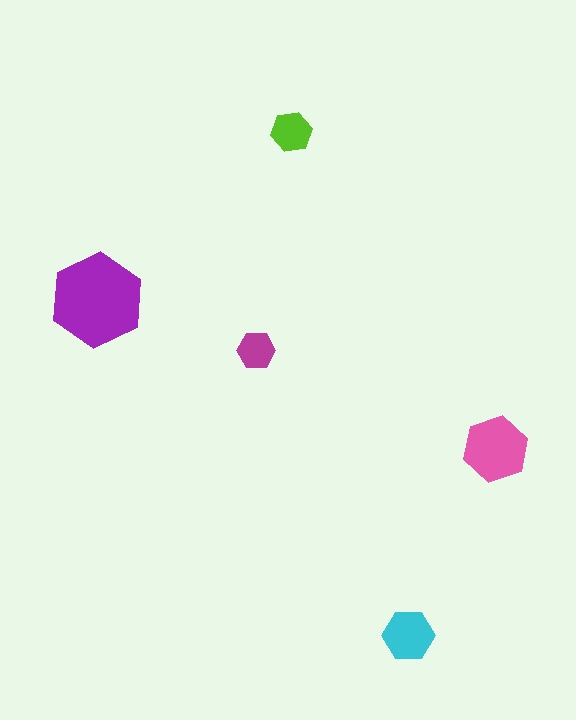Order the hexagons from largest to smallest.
the purple one, the pink one, the cyan one, the lime one, the magenta one.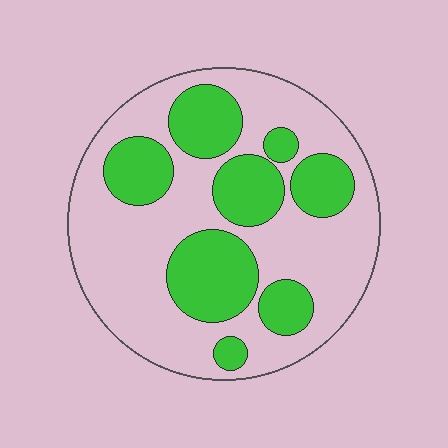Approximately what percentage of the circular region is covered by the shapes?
Approximately 35%.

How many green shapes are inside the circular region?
8.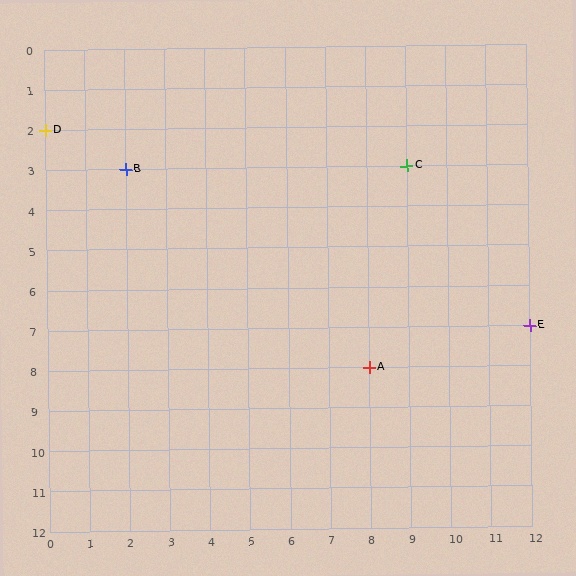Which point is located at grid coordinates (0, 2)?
Point D is at (0, 2).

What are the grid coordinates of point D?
Point D is at grid coordinates (0, 2).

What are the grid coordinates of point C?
Point C is at grid coordinates (9, 3).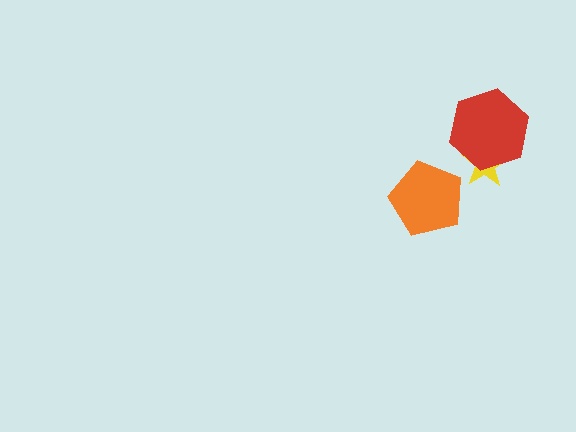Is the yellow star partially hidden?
Yes, it is partially covered by another shape.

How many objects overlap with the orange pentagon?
0 objects overlap with the orange pentagon.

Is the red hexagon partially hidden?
No, no other shape covers it.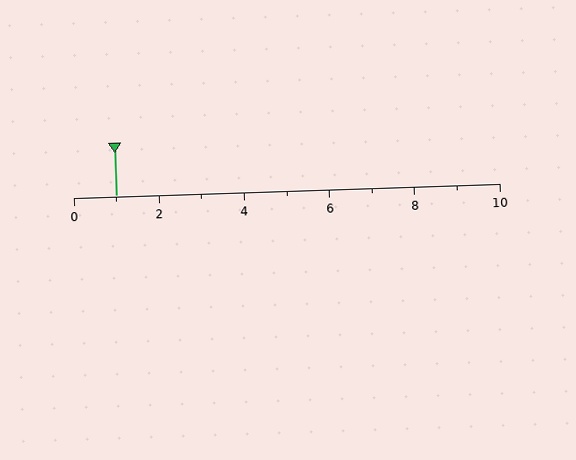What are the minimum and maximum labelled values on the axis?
The axis runs from 0 to 10.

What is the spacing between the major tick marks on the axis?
The major ticks are spaced 2 apart.